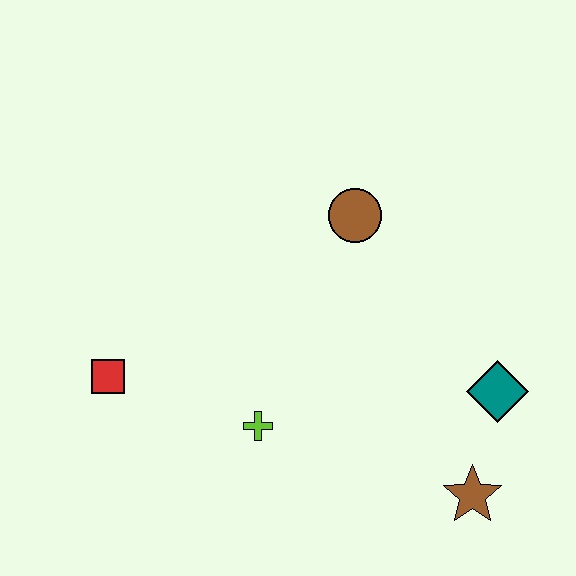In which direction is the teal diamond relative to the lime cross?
The teal diamond is to the right of the lime cross.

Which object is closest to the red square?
The lime cross is closest to the red square.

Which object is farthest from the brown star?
The red square is farthest from the brown star.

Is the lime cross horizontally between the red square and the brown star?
Yes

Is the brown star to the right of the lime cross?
Yes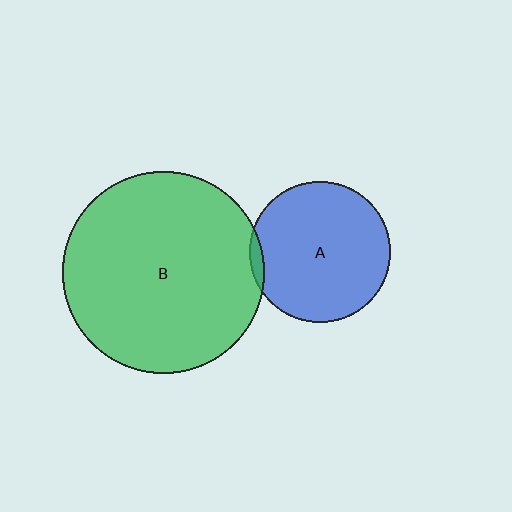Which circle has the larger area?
Circle B (green).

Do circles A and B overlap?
Yes.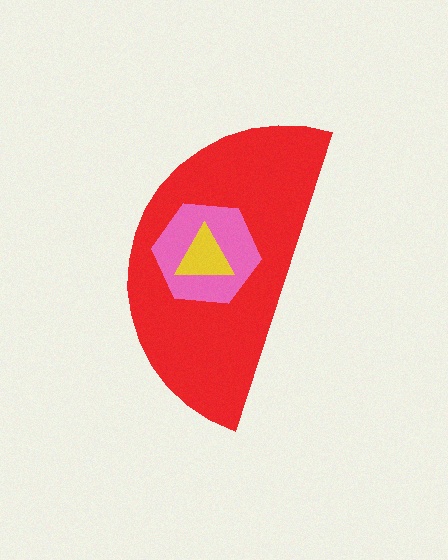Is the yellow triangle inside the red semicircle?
Yes.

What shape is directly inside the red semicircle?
The pink hexagon.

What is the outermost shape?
The red semicircle.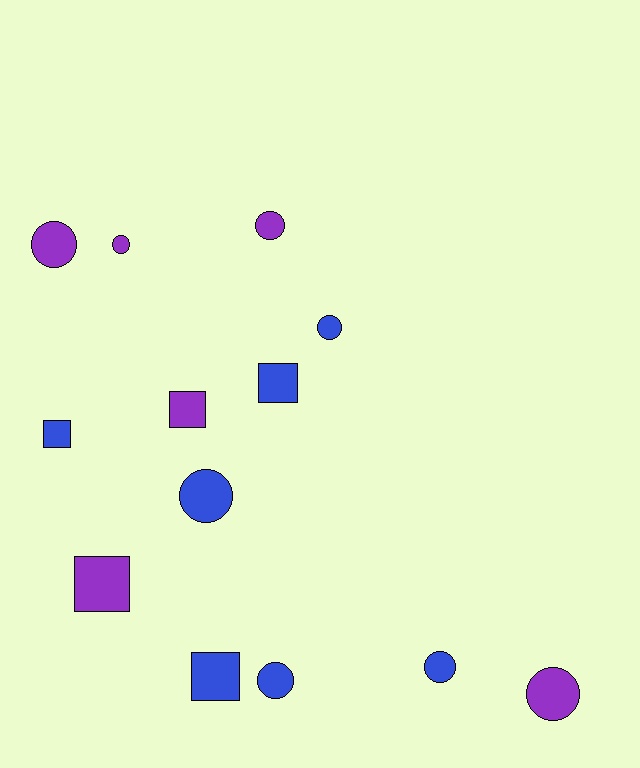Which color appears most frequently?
Blue, with 7 objects.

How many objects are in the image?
There are 13 objects.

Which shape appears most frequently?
Circle, with 8 objects.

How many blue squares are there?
There are 3 blue squares.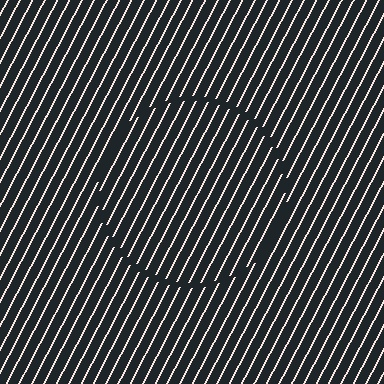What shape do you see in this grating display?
An illusory circle. The interior of the shape contains the same grating, shifted by half a period — the contour is defined by the phase discontinuity where line-ends from the inner and outer gratings abut.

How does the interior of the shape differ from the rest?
The interior of the shape contains the same grating, shifted by half a period — the contour is defined by the phase discontinuity where line-ends from the inner and outer gratings abut.